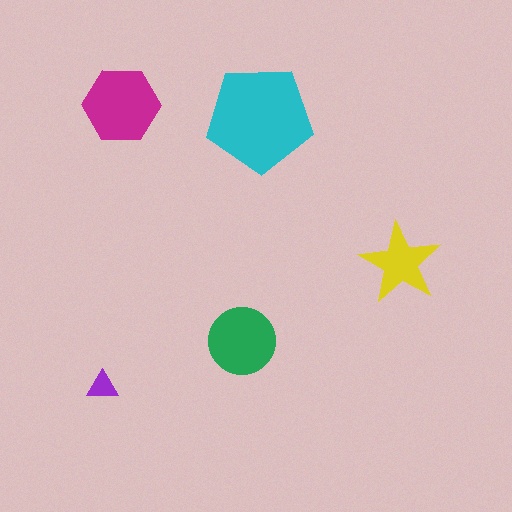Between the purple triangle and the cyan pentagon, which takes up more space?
The cyan pentagon.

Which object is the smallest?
The purple triangle.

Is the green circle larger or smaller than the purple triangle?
Larger.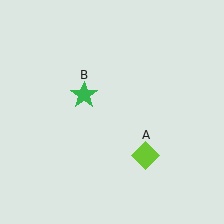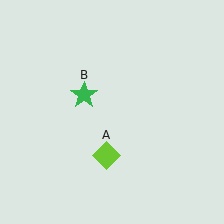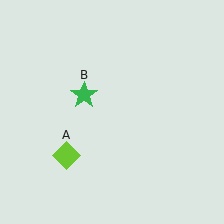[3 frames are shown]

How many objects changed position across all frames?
1 object changed position: lime diamond (object A).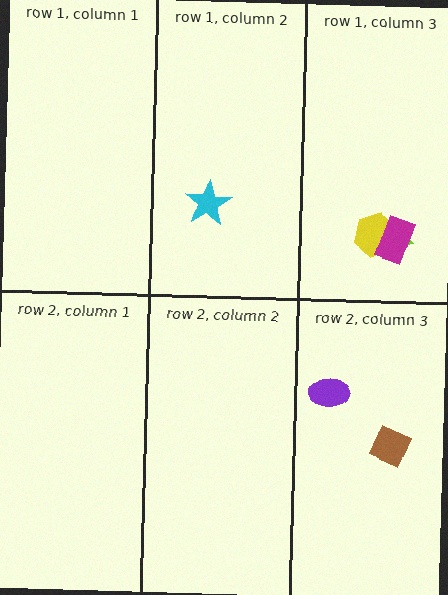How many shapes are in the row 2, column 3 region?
2.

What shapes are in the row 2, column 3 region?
The brown diamond, the purple ellipse.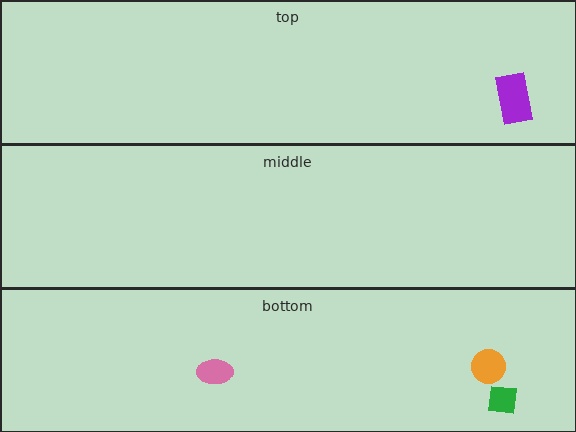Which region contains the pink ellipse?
The bottom region.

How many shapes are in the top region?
1.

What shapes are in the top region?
The purple rectangle.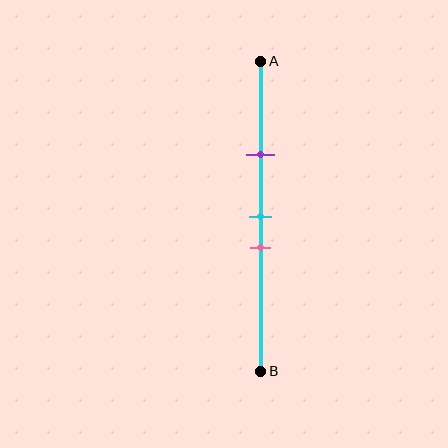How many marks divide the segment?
There are 3 marks dividing the segment.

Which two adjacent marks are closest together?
The cyan and pink marks are the closest adjacent pair.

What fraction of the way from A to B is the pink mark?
The pink mark is approximately 60% (0.6) of the way from A to B.